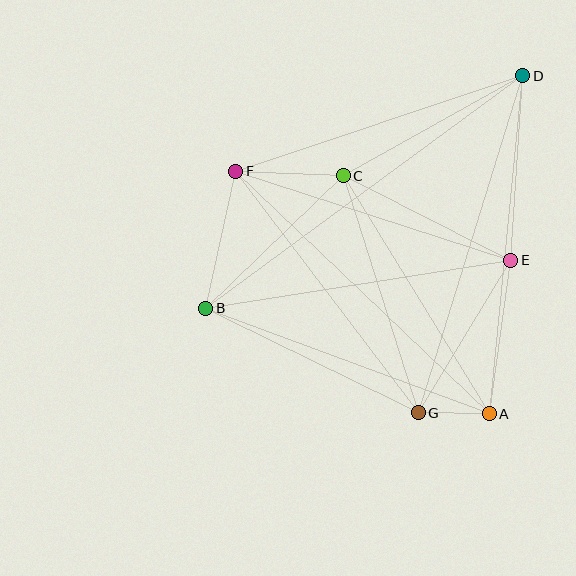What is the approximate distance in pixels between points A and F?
The distance between A and F is approximately 351 pixels.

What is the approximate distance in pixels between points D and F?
The distance between D and F is approximately 302 pixels.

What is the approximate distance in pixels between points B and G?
The distance between B and G is approximately 237 pixels.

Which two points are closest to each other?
Points A and G are closest to each other.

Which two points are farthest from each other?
Points B and D are farthest from each other.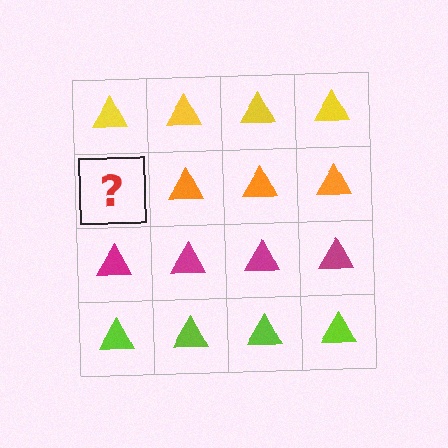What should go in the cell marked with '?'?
The missing cell should contain an orange triangle.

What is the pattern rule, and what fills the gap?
The rule is that each row has a consistent color. The gap should be filled with an orange triangle.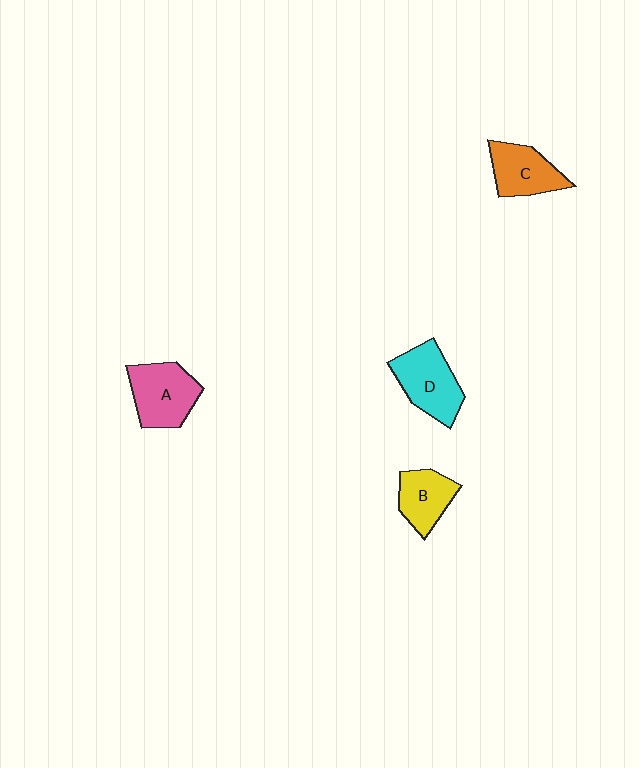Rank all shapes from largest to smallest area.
From largest to smallest: D (cyan), A (pink), C (orange), B (yellow).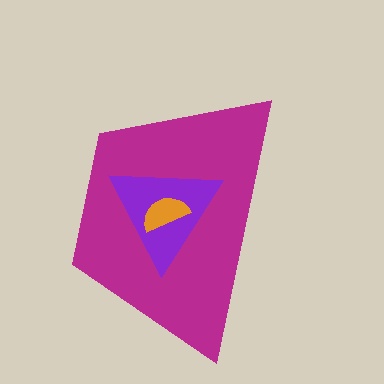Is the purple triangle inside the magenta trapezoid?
Yes.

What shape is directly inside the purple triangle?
The orange semicircle.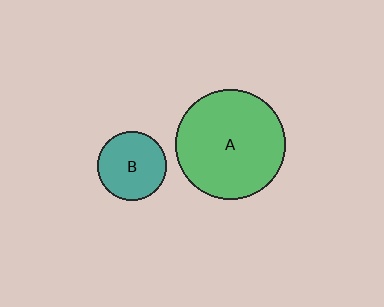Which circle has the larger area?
Circle A (green).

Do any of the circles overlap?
No, none of the circles overlap.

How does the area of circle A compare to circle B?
Approximately 2.5 times.